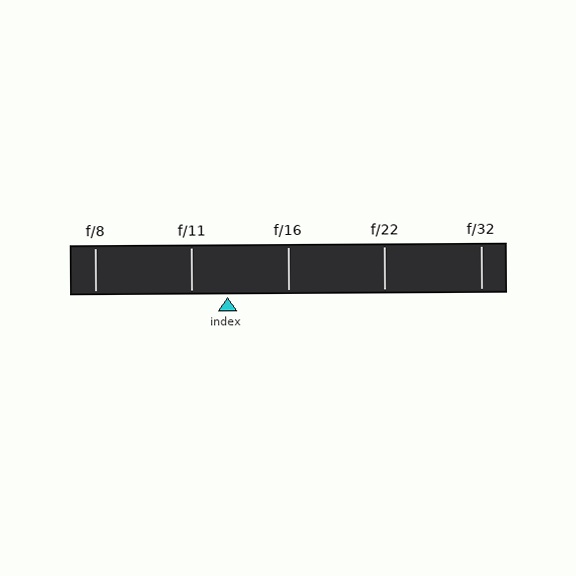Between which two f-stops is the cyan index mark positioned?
The index mark is between f/11 and f/16.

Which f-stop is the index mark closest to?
The index mark is closest to f/11.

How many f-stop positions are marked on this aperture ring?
There are 5 f-stop positions marked.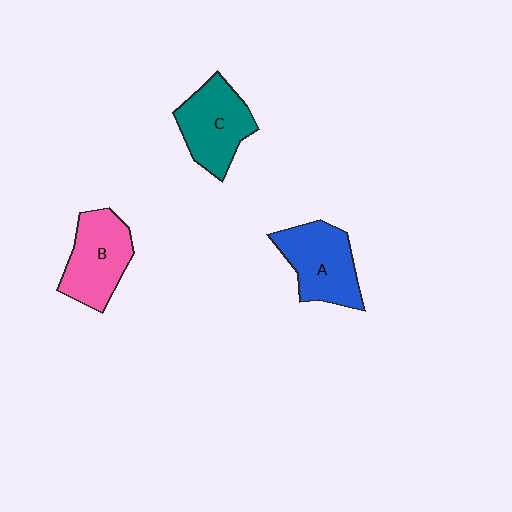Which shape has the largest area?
Shape A (blue).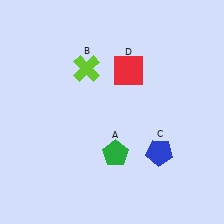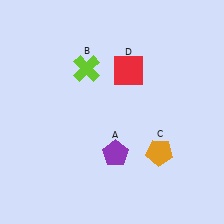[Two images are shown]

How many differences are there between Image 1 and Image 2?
There are 2 differences between the two images.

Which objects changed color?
A changed from green to purple. C changed from blue to orange.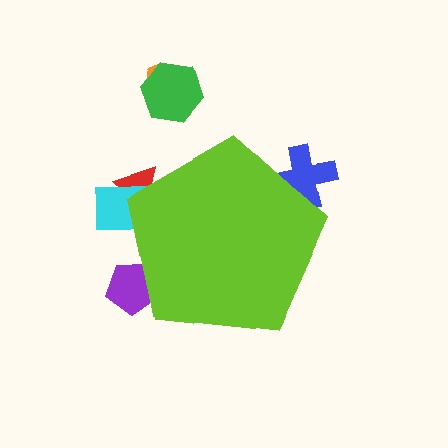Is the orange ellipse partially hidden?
No, the orange ellipse is fully visible.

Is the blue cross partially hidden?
Yes, the blue cross is partially hidden behind the lime pentagon.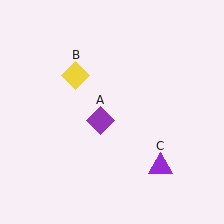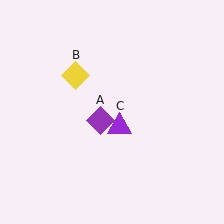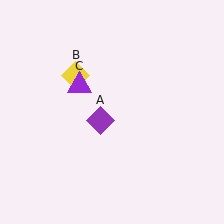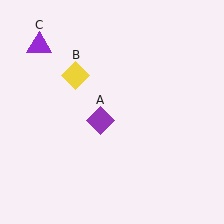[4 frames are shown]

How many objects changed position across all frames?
1 object changed position: purple triangle (object C).